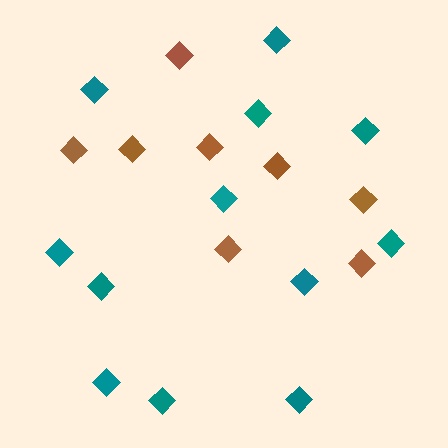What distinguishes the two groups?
There are 2 groups: one group of brown diamonds (8) and one group of teal diamonds (12).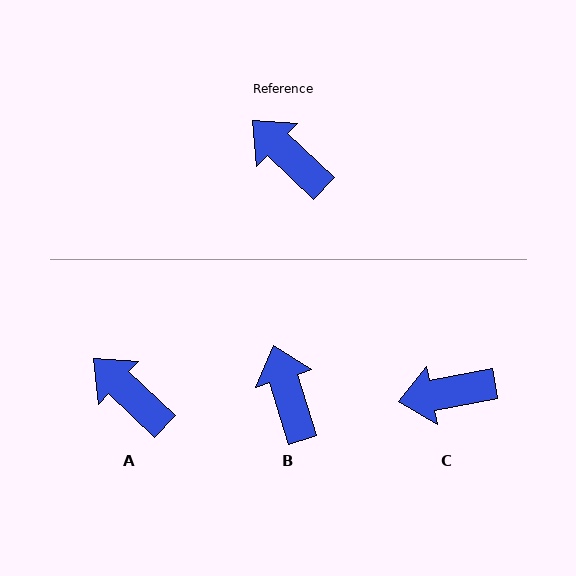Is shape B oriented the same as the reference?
No, it is off by about 29 degrees.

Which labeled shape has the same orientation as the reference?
A.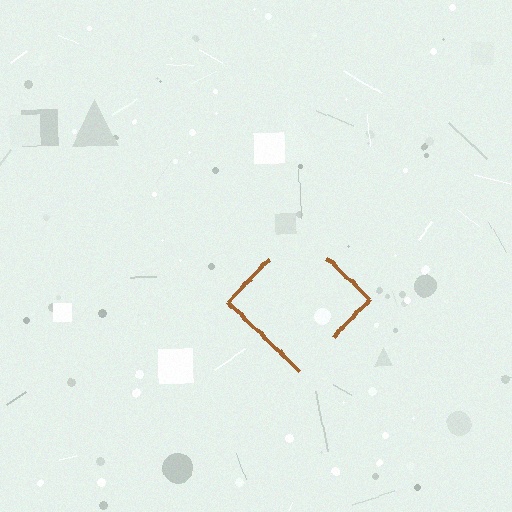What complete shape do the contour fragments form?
The contour fragments form a diamond.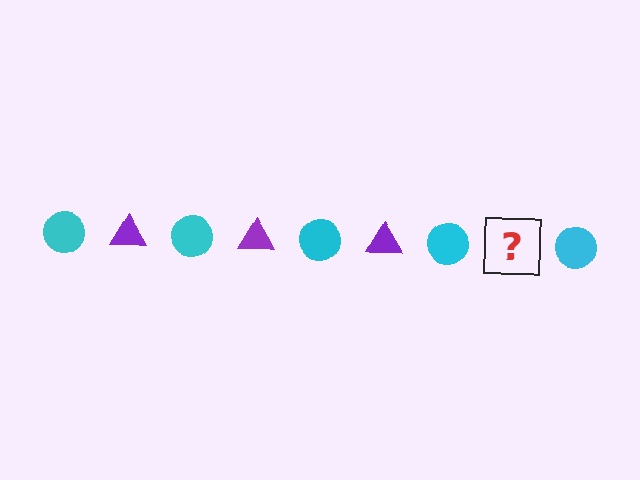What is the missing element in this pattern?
The missing element is a purple triangle.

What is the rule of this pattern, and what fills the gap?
The rule is that the pattern alternates between cyan circle and purple triangle. The gap should be filled with a purple triangle.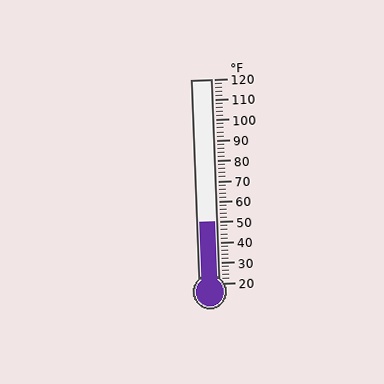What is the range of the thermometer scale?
The thermometer scale ranges from 20°F to 120°F.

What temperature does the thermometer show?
The thermometer shows approximately 50°F.